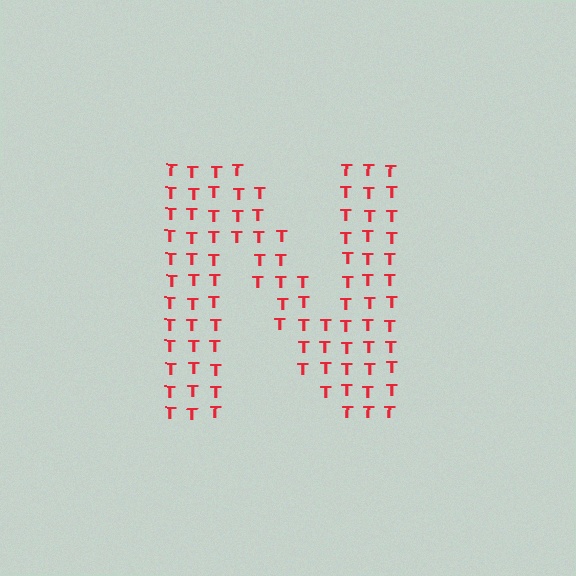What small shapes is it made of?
It is made of small letter T's.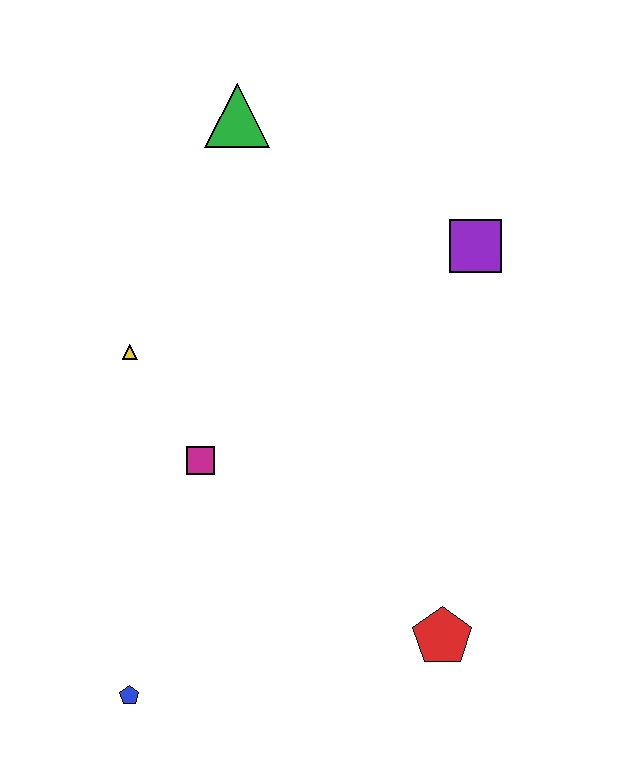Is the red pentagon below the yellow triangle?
Yes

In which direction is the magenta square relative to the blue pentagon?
The magenta square is above the blue pentagon.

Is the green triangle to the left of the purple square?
Yes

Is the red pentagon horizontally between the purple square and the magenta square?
Yes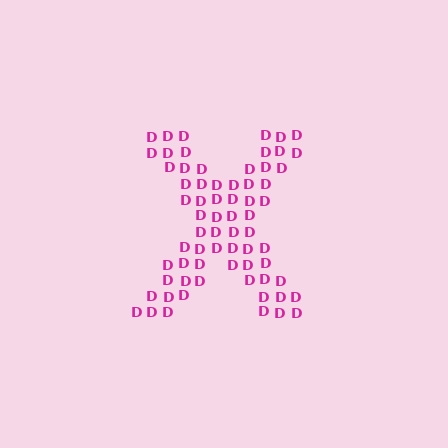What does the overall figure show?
The overall figure shows the letter X.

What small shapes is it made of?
It is made of small letter D's.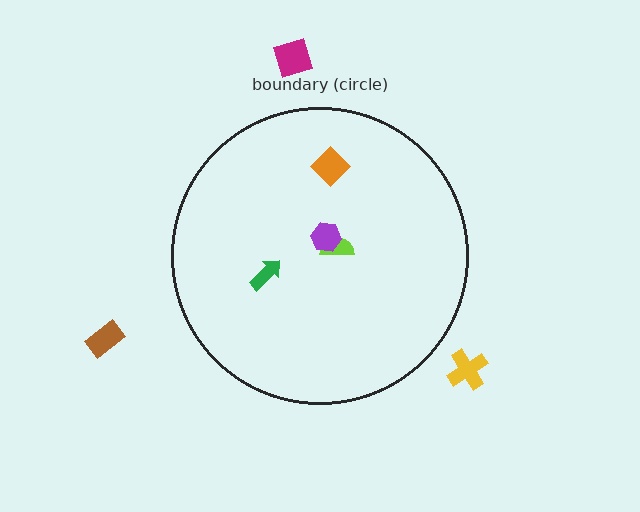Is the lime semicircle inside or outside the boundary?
Inside.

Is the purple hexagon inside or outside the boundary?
Inside.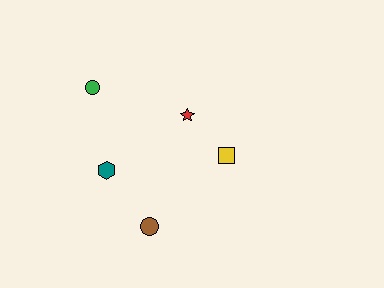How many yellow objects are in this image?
There is 1 yellow object.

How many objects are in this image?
There are 5 objects.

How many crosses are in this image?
There are no crosses.